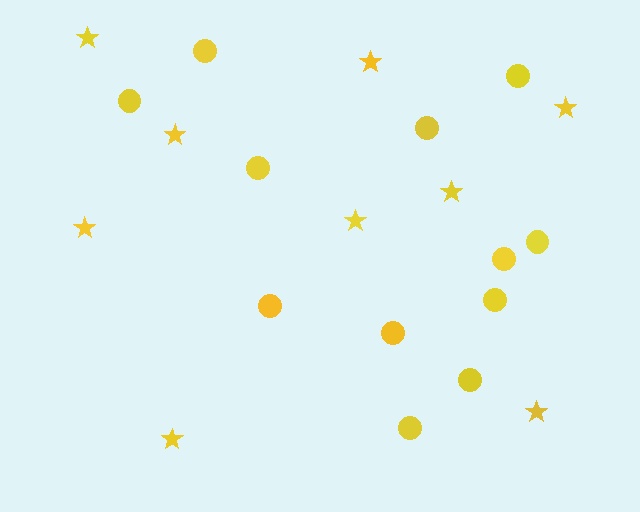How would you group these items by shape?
There are 2 groups: one group of stars (9) and one group of circles (12).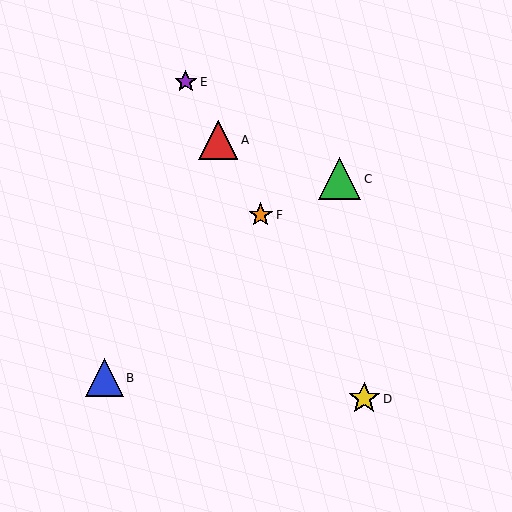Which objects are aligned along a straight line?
Objects A, D, E, F are aligned along a straight line.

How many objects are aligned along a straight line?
4 objects (A, D, E, F) are aligned along a straight line.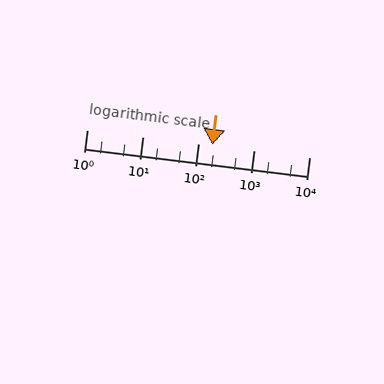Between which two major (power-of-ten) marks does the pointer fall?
The pointer is between 100 and 1000.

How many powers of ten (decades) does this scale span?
The scale spans 4 decades, from 1 to 10000.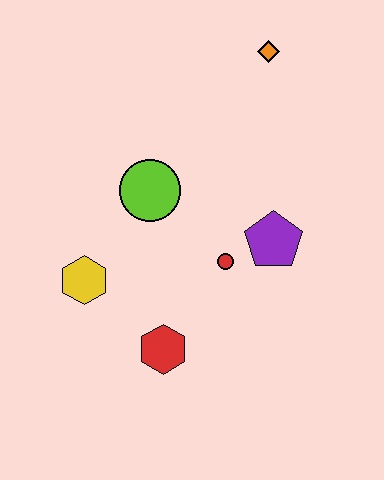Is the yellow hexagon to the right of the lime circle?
No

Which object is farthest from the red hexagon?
The orange diamond is farthest from the red hexagon.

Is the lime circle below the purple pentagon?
No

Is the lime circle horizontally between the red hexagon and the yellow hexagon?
Yes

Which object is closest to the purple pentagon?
The red circle is closest to the purple pentagon.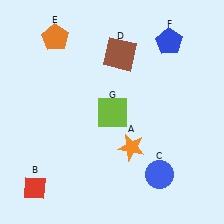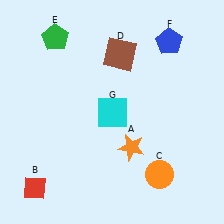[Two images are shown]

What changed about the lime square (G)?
In Image 1, G is lime. In Image 2, it changed to cyan.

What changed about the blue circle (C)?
In Image 1, C is blue. In Image 2, it changed to orange.